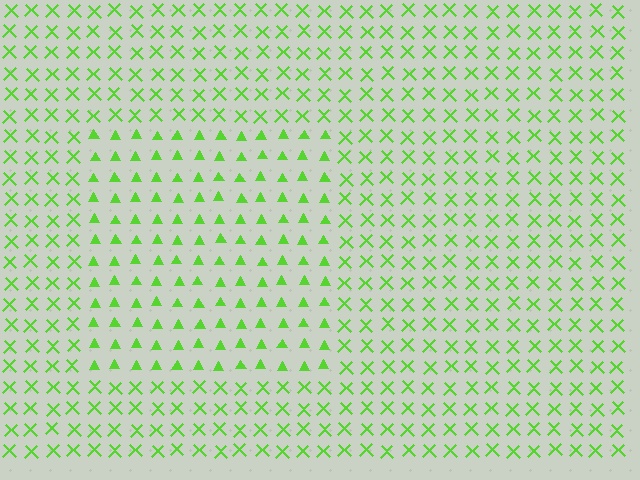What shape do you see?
I see a rectangle.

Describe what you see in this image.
The image is filled with small lime elements arranged in a uniform grid. A rectangle-shaped region contains triangles, while the surrounding area contains X marks. The boundary is defined purely by the change in element shape.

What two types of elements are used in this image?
The image uses triangles inside the rectangle region and X marks outside it.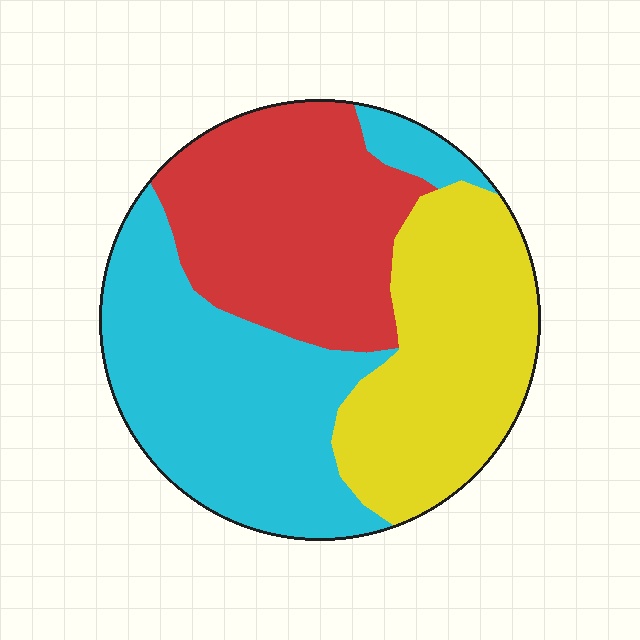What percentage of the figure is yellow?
Yellow covers roughly 30% of the figure.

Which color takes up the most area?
Cyan, at roughly 40%.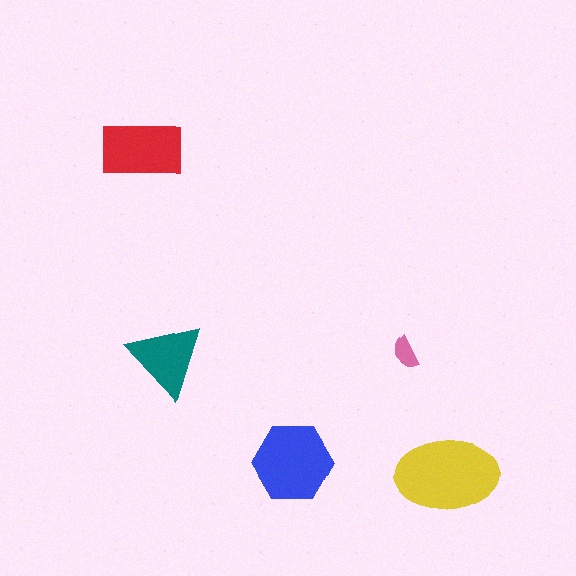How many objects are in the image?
There are 5 objects in the image.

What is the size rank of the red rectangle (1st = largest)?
3rd.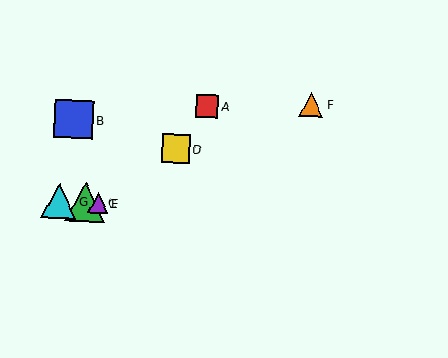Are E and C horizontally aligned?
Yes, both are at y≈203.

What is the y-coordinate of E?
Object E is at y≈203.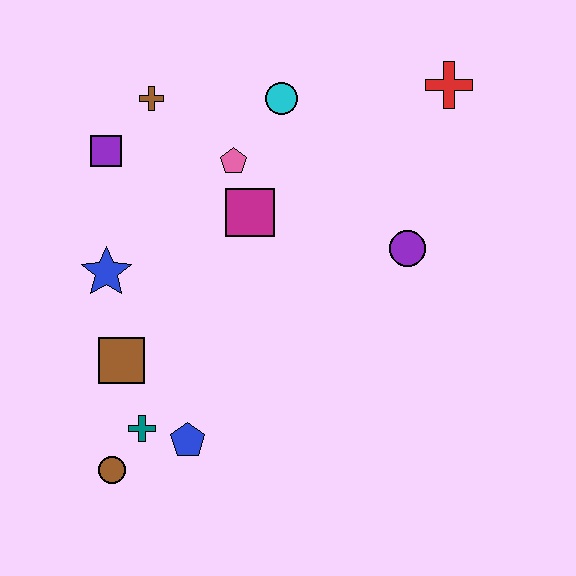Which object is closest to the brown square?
The teal cross is closest to the brown square.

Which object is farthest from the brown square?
The red cross is farthest from the brown square.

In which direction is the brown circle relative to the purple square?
The brown circle is below the purple square.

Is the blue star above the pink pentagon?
No